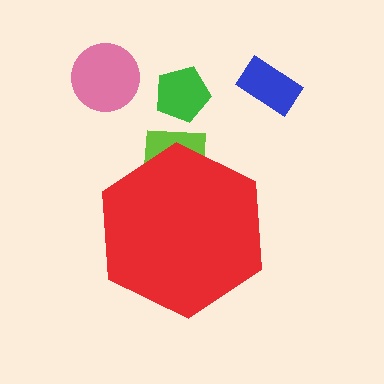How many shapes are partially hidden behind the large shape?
1 shape is partially hidden.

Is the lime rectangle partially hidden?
Yes, the lime rectangle is partially hidden behind the red hexagon.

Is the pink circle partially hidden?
No, the pink circle is fully visible.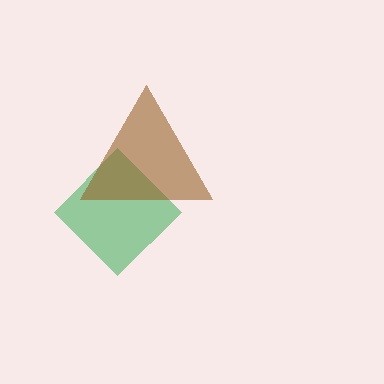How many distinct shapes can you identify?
There are 2 distinct shapes: a green diamond, a brown triangle.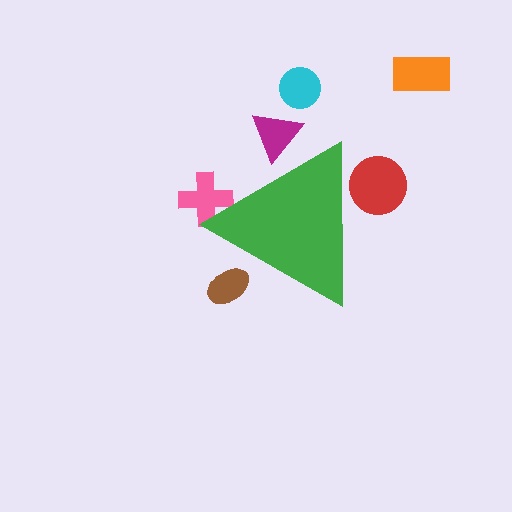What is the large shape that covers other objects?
A green triangle.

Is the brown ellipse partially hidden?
Yes, the brown ellipse is partially hidden behind the green triangle.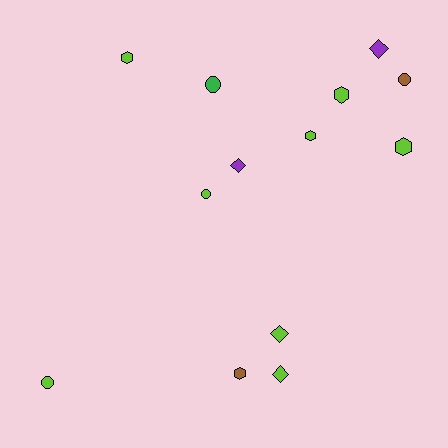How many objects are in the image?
There are 13 objects.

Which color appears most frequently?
Lime, with 8 objects.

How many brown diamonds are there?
There are no brown diamonds.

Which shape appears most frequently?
Hexagon, with 5 objects.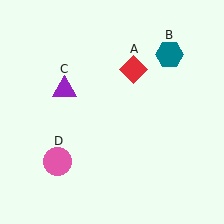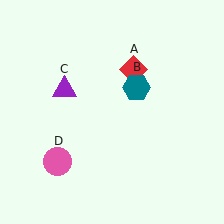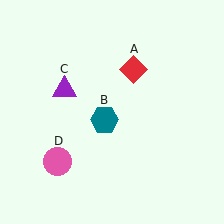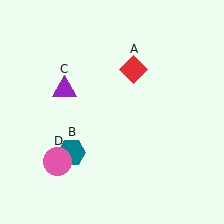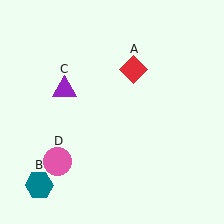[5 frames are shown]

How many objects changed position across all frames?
1 object changed position: teal hexagon (object B).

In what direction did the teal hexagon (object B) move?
The teal hexagon (object B) moved down and to the left.